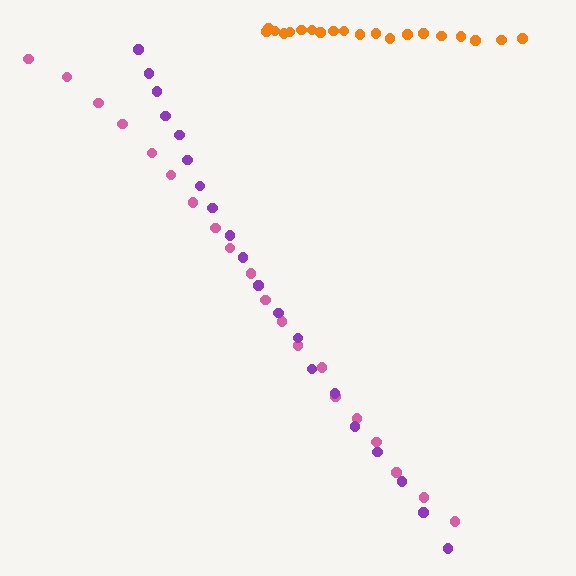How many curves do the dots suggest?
There are 3 distinct paths.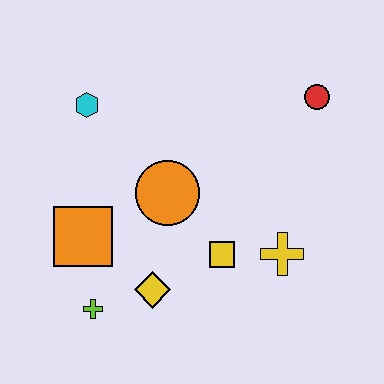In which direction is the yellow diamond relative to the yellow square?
The yellow diamond is to the left of the yellow square.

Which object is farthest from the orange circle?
The red circle is farthest from the orange circle.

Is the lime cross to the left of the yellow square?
Yes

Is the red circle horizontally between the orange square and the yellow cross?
No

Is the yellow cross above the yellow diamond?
Yes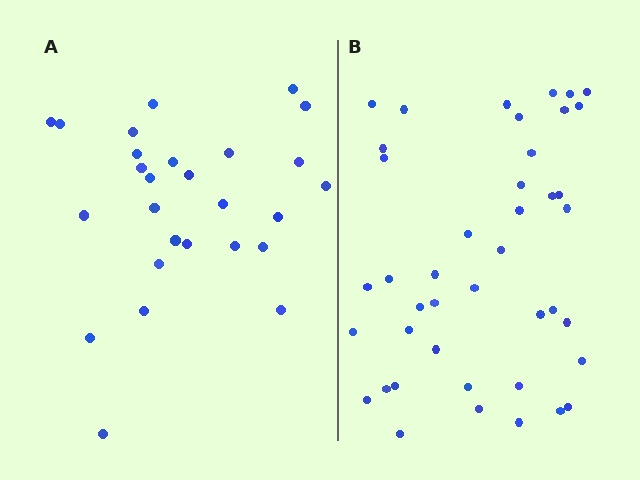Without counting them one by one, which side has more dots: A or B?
Region B (the right region) has more dots.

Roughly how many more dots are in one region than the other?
Region B has approximately 15 more dots than region A.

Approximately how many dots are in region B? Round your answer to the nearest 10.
About 40 dots. (The exact count is 42, which rounds to 40.)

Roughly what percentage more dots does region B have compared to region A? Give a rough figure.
About 55% more.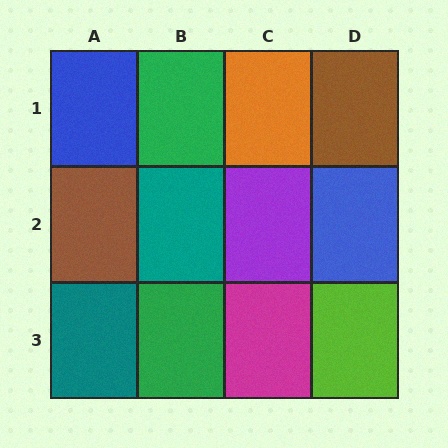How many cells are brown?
2 cells are brown.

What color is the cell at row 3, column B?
Green.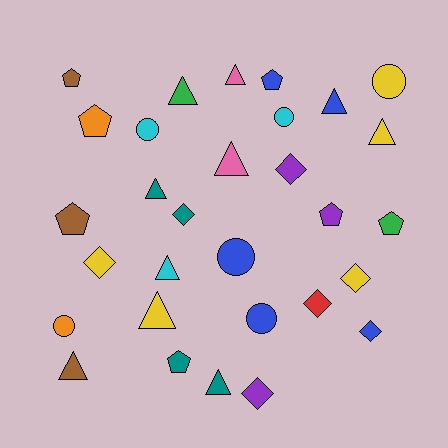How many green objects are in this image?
There are 2 green objects.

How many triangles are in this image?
There are 10 triangles.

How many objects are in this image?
There are 30 objects.